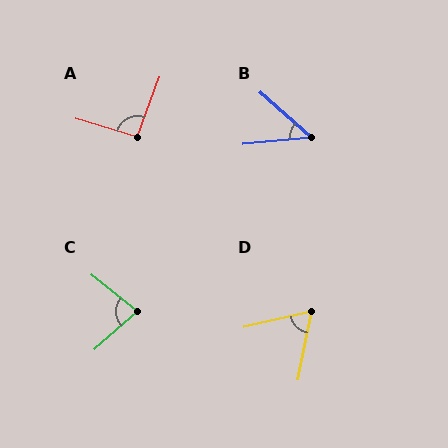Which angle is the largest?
A, at approximately 94 degrees.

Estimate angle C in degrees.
Approximately 80 degrees.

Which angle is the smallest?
B, at approximately 47 degrees.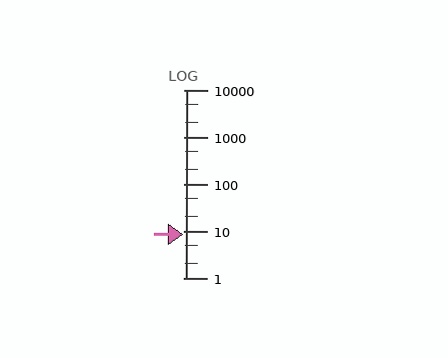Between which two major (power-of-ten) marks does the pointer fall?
The pointer is between 1 and 10.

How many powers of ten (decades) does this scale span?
The scale spans 4 decades, from 1 to 10000.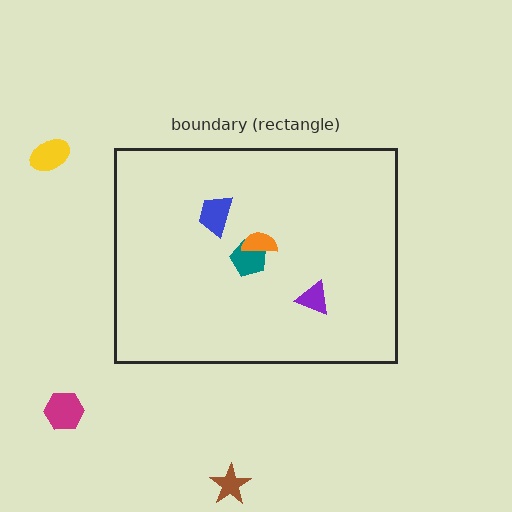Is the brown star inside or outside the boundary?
Outside.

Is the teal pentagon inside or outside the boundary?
Inside.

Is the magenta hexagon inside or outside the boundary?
Outside.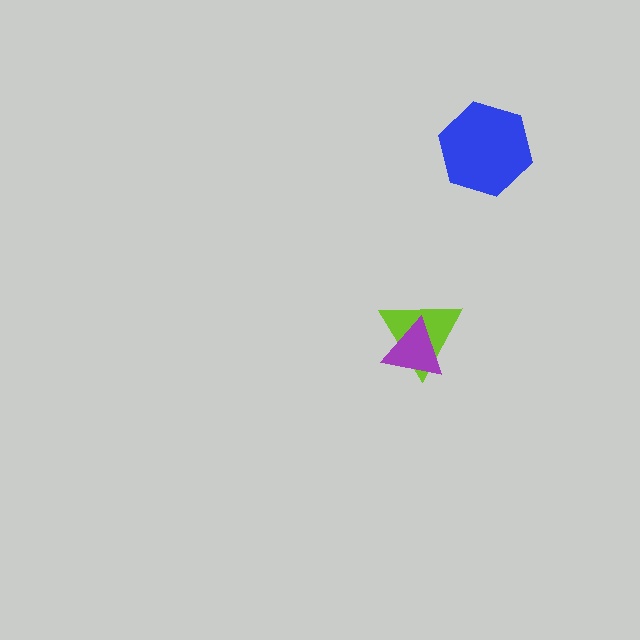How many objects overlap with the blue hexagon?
0 objects overlap with the blue hexagon.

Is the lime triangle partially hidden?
Yes, it is partially covered by another shape.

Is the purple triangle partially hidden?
No, no other shape covers it.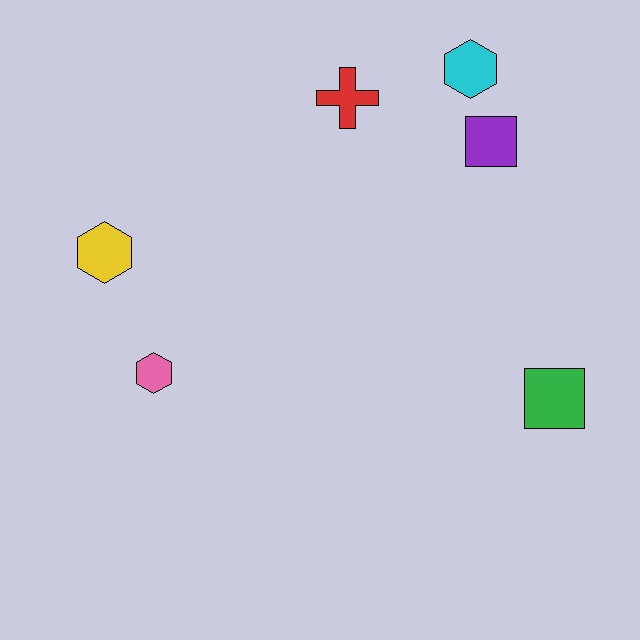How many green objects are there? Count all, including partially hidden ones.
There is 1 green object.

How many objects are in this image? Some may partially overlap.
There are 6 objects.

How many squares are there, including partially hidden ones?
There are 2 squares.